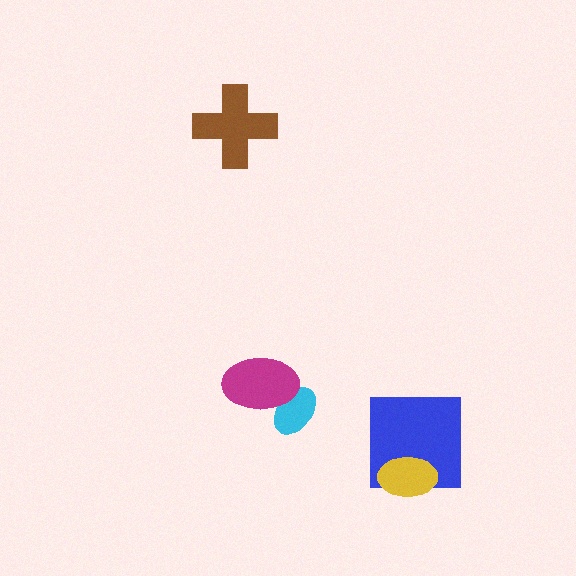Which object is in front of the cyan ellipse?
The magenta ellipse is in front of the cyan ellipse.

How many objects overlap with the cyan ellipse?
1 object overlaps with the cyan ellipse.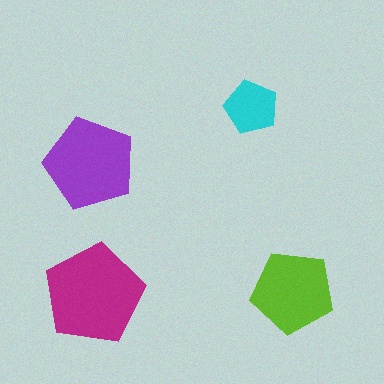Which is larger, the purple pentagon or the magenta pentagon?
The magenta one.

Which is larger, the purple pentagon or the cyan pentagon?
The purple one.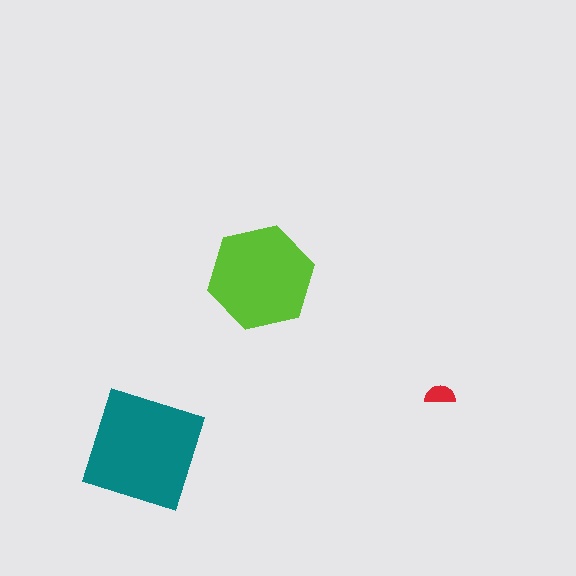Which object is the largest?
The teal square.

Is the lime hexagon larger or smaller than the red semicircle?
Larger.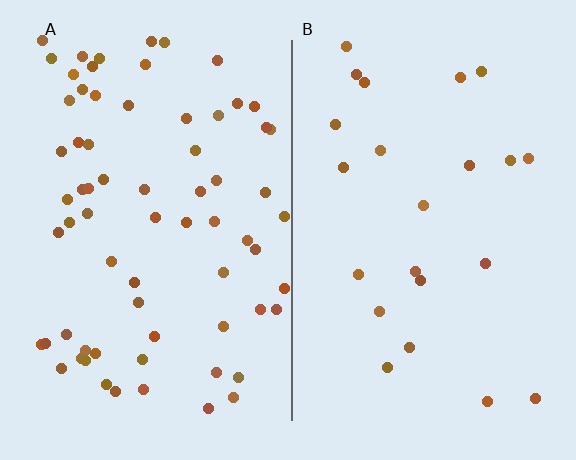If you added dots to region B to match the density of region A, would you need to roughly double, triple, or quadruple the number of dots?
Approximately triple.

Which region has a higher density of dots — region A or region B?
A (the left).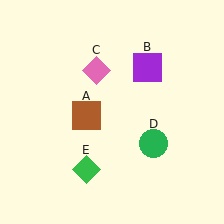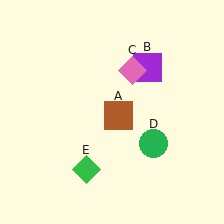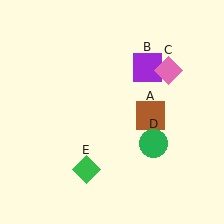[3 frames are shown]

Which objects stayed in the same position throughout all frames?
Purple square (object B) and green circle (object D) and green diamond (object E) remained stationary.